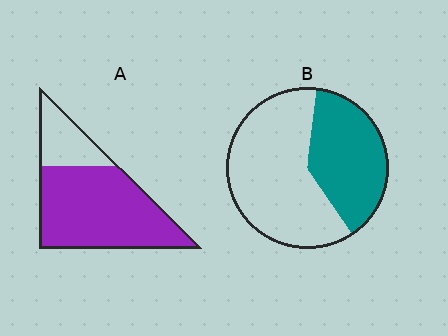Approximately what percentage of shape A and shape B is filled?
A is approximately 75% and B is approximately 40%.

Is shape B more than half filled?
No.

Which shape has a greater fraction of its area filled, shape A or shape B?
Shape A.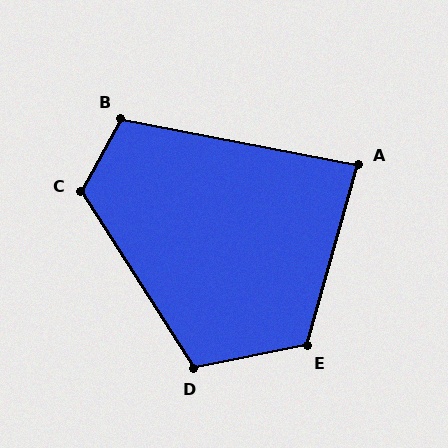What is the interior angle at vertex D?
Approximately 111 degrees (obtuse).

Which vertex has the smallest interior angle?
A, at approximately 85 degrees.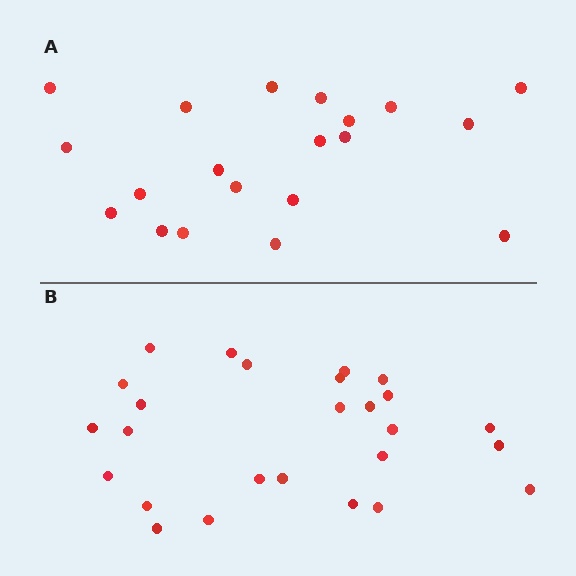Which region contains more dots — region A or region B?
Region B (the bottom region) has more dots.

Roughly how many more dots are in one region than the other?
Region B has about 6 more dots than region A.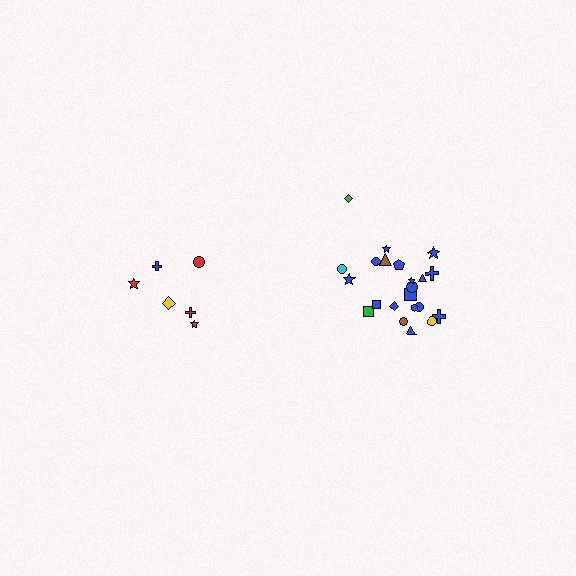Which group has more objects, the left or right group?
The right group.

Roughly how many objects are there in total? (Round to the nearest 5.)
Roughly 30 objects in total.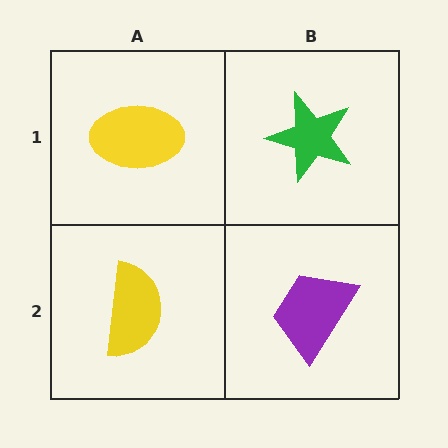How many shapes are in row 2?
2 shapes.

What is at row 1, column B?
A green star.